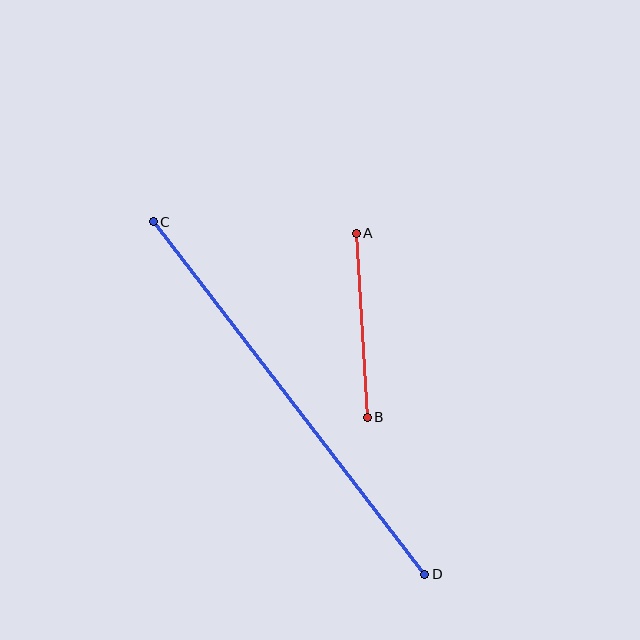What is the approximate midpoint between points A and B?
The midpoint is at approximately (362, 325) pixels.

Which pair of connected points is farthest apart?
Points C and D are farthest apart.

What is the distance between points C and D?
The distance is approximately 445 pixels.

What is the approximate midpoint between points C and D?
The midpoint is at approximately (289, 398) pixels.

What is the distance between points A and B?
The distance is approximately 185 pixels.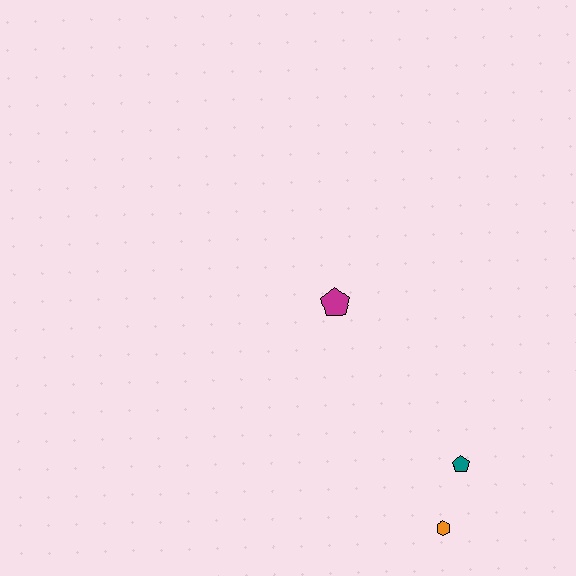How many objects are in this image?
There are 3 objects.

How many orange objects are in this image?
There is 1 orange object.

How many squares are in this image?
There are no squares.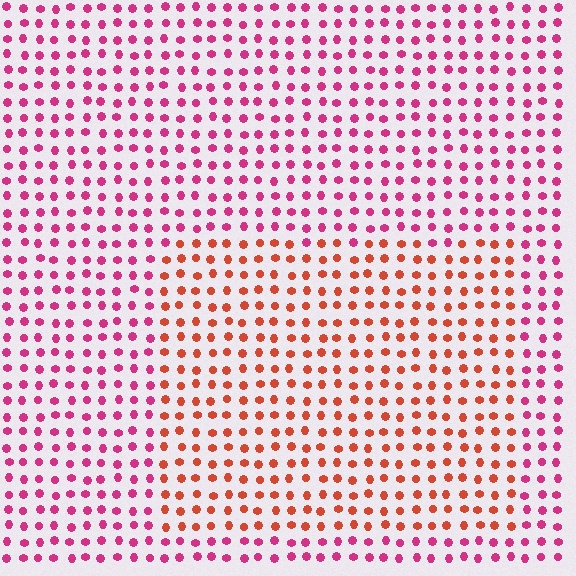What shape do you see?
I see a rectangle.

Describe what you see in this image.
The image is filled with small magenta elements in a uniform arrangement. A rectangle-shaped region is visible where the elements are tinted to a slightly different hue, forming a subtle color boundary.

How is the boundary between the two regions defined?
The boundary is defined purely by a slight shift in hue (about 40 degrees). Spacing, size, and orientation are identical on both sides.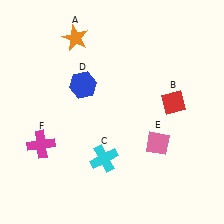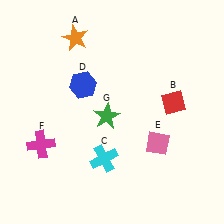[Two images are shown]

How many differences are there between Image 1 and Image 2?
There is 1 difference between the two images.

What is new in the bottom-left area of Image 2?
A green star (G) was added in the bottom-left area of Image 2.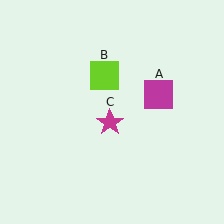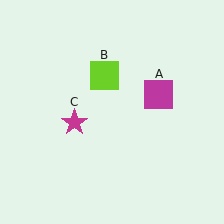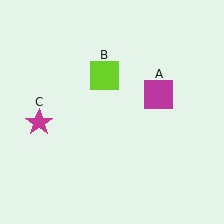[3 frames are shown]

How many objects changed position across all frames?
1 object changed position: magenta star (object C).